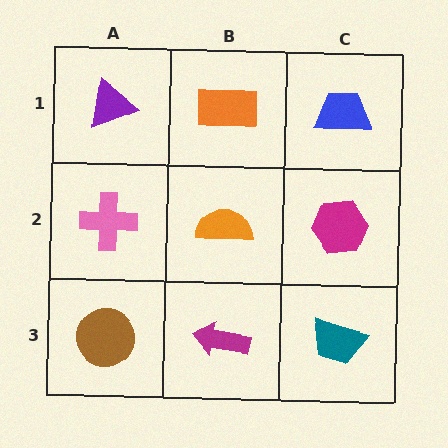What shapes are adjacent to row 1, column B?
An orange semicircle (row 2, column B), a purple triangle (row 1, column A), a blue trapezoid (row 1, column C).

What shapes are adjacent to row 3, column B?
An orange semicircle (row 2, column B), a brown circle (row 3, column A), a teal trapezoid (row 3, column C).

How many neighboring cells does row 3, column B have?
3.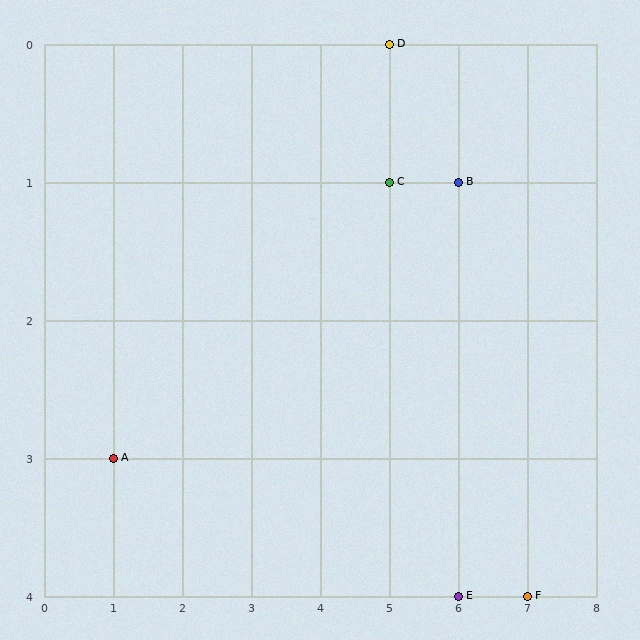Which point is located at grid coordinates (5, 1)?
Point C is at (5, 1).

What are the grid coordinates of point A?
Point A is at grid coordinates (1, 3).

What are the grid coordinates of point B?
Point B is at grid coordinates (6, 1).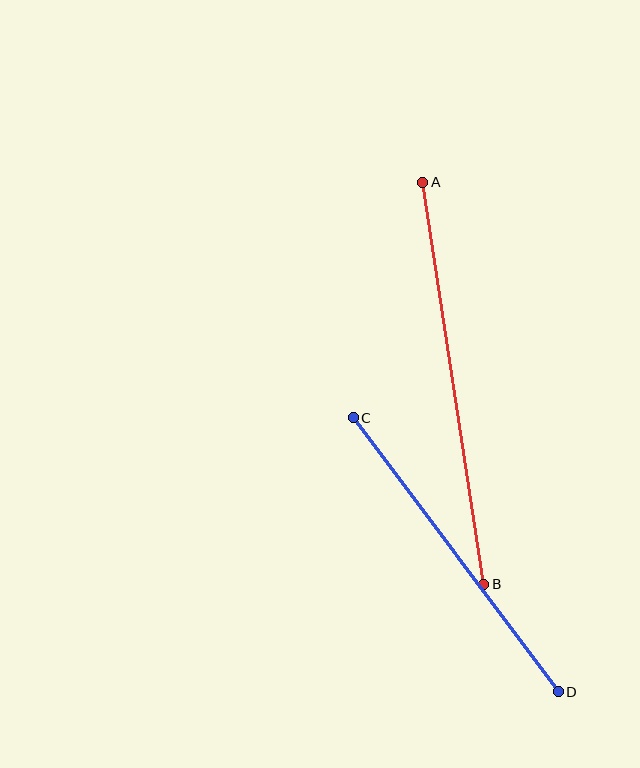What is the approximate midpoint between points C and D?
The midpoint is at approximately (456, 555) pixels.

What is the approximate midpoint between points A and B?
The midpoint is at approximately (453, 383) pixels.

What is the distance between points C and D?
The distance is approximately 342 pixels.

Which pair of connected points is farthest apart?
Points A and B are farthest apart.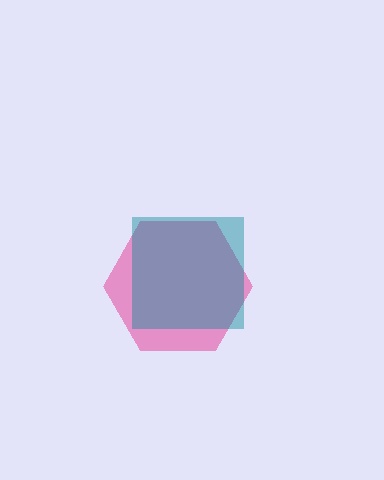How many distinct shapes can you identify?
There are 2 distinct shapes: a pink hexagon, a teal square.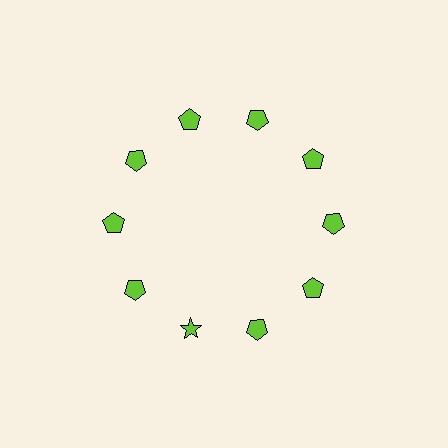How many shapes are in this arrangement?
There are 10 shapes arranged in a ring pattern.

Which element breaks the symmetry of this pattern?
The lime star at roughly the 7 o'clock position breaks the symmetry. All other shapes are lime pentagons.